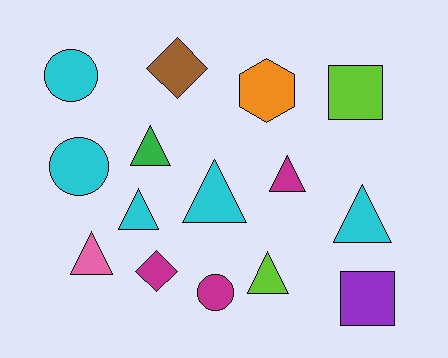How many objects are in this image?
There are 15 objects.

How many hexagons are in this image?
There is 1 hexagon.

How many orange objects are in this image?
There is 1 orange object.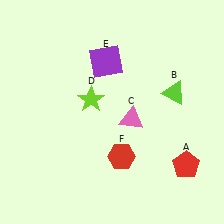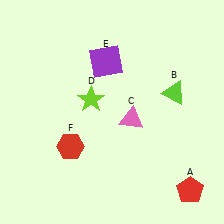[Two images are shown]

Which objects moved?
The objects that moved are: the red pentagon (A), the red hexagon (F).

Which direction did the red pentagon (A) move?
The red pentagon (A) moved down.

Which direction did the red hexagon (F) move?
The red hexagon (F) moved left.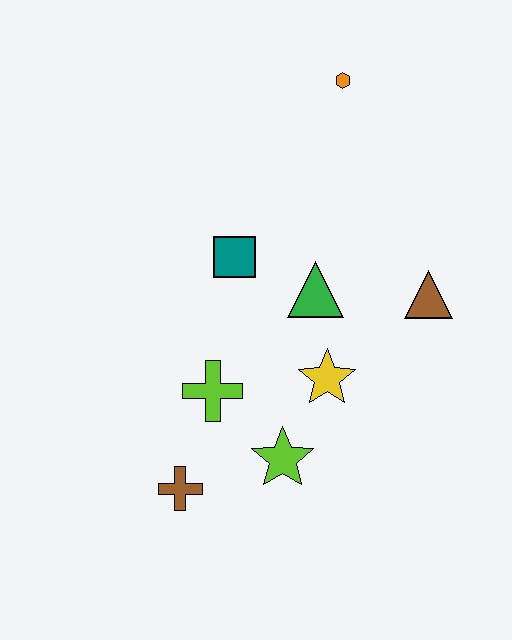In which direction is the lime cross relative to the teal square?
The lime cross is below the teal square.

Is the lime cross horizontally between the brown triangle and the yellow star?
No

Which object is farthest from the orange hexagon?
The brown cross is farthest from the orange hexagon.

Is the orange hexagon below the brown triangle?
No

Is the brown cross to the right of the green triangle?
No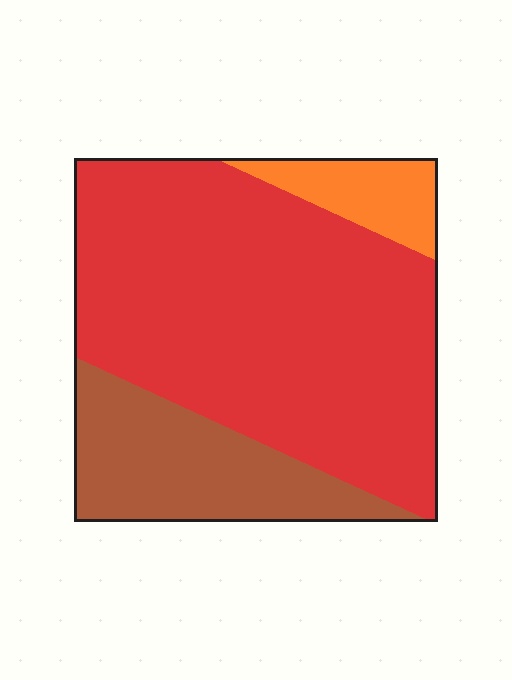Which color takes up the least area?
Orange, at roughly 10%.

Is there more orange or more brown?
Brown.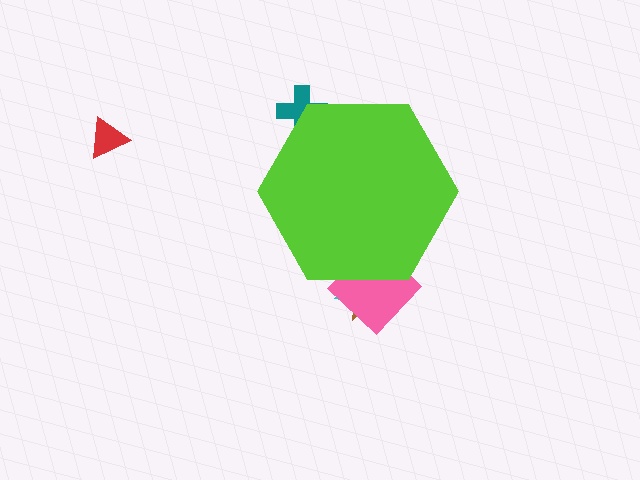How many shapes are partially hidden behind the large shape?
4 shapes are partially hidden.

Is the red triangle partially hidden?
No, the red triangle is fully visible.